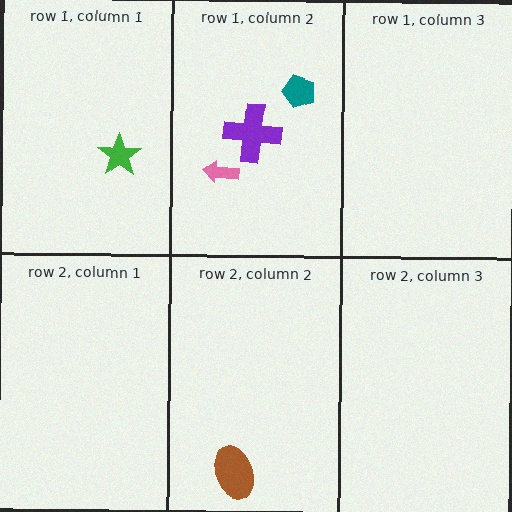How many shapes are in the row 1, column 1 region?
1.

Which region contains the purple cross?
The row 1, column 2 region.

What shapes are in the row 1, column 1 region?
The green star.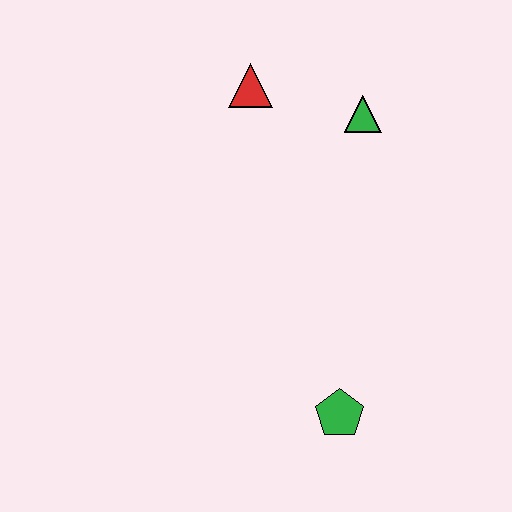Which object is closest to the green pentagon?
The green triangle is closest to the green pentagon.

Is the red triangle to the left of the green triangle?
Yes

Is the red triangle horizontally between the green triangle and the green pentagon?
No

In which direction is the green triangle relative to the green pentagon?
The green triangle is above the green pentagon.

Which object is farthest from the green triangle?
The green pentagon is farthest from the green triangle.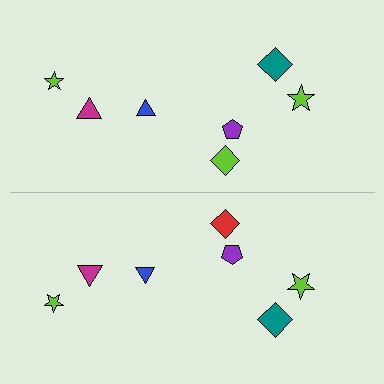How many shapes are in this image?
There are 14 shapes in this image.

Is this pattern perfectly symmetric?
No, the pattern is not perfectly symmetric. The red diamond on the bottom side breaks the symmetry — its mirror counterpart is lime.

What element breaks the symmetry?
The red diamond on the bottom side breaks the symmetry — its mirror counterpart is lime.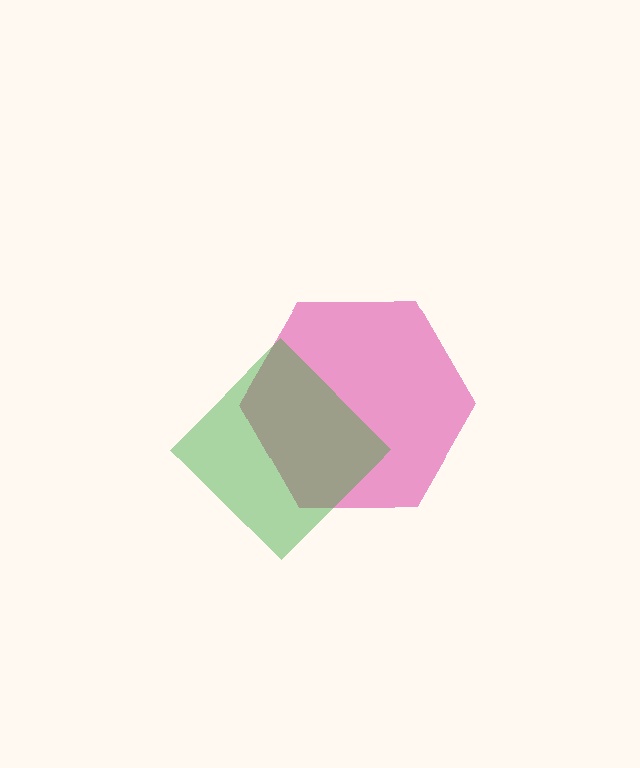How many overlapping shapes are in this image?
There are 2 overlapping shapes in the image.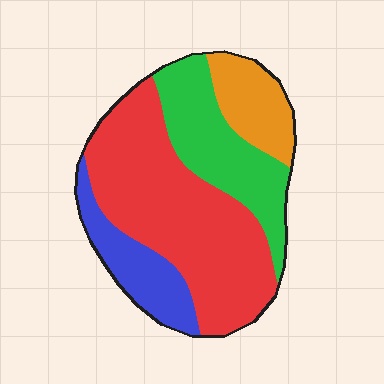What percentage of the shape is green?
Green covers roughly 25% of the shape.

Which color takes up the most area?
Red, at roughly 50%.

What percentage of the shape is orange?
Orange covers about 15% of the shape.